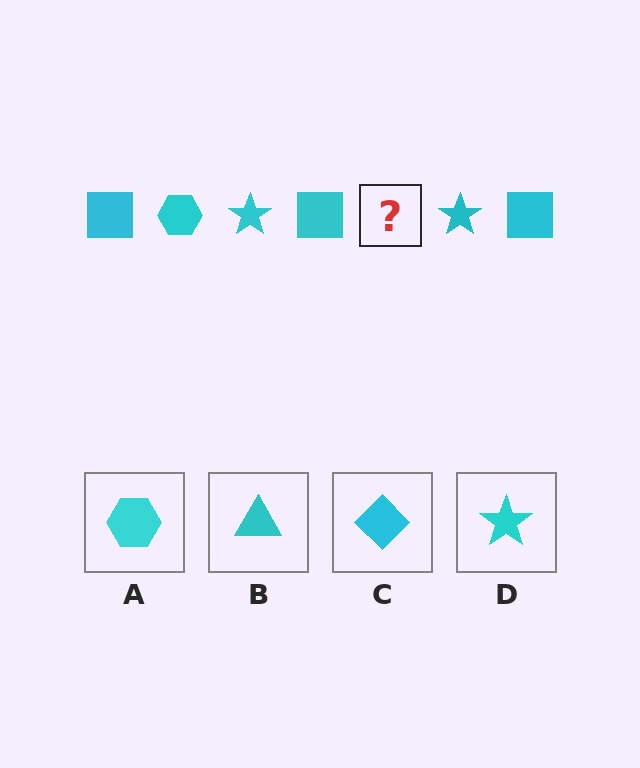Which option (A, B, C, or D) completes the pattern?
A.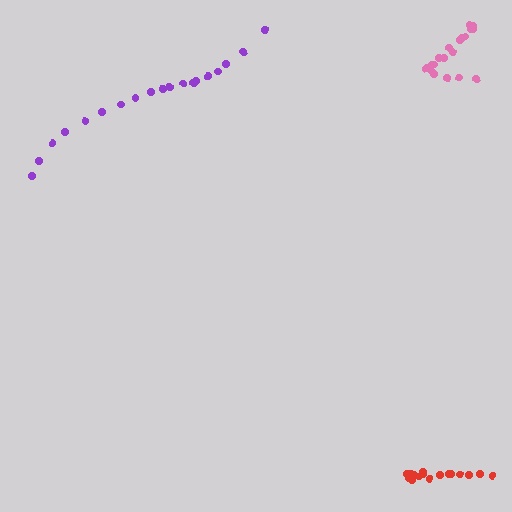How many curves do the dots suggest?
There are 3 distinct paths.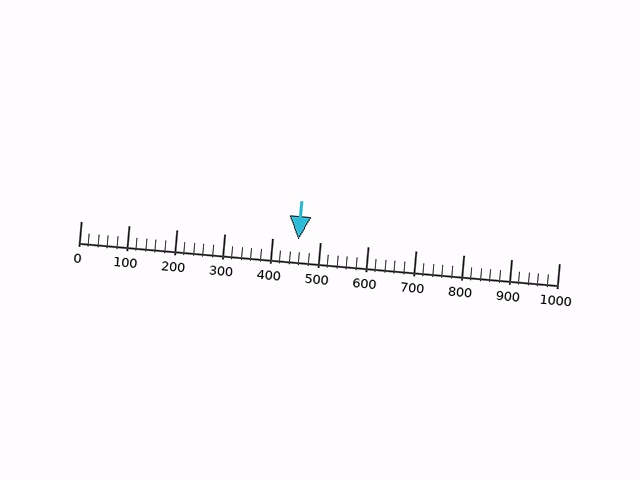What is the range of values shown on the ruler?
The ruler shows values from 0 to 1000.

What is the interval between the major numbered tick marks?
The major tick marks are spaced 100 units apart.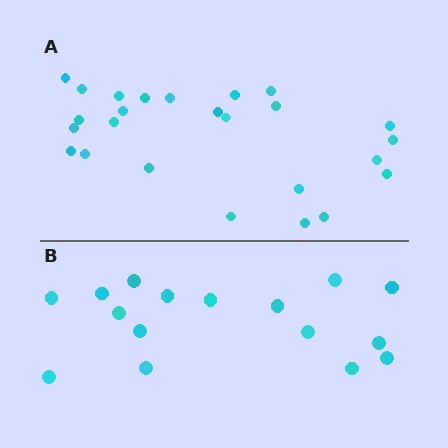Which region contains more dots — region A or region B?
Region A (the top region) has more dots.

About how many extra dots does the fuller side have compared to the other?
Region A has roughly 8 or so more dots than region B.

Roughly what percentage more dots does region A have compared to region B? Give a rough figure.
About 55% more.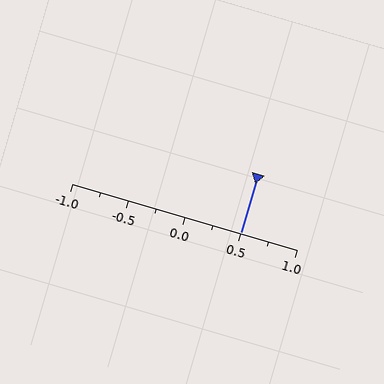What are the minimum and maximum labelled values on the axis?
The axis runs from -1.0 to 1.0.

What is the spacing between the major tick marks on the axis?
The major ticks are spaced 0.5 apart.